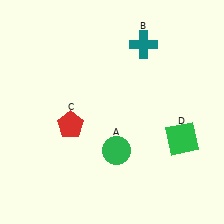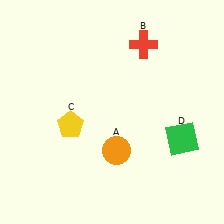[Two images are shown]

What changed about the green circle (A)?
In Image 1, A is green. In Image 2, it changed to orange.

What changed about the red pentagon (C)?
In Image 1, C is red. In Image 2, it changed to yellow.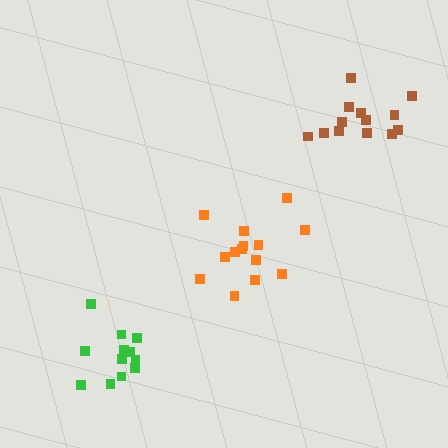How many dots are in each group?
Group 1: 12 dots, Group 2: 14 dots, Group 3: 13 dots (39 total).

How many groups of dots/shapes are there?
There are 3 groups.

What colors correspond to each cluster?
The clusters are colored: green, orange, brown.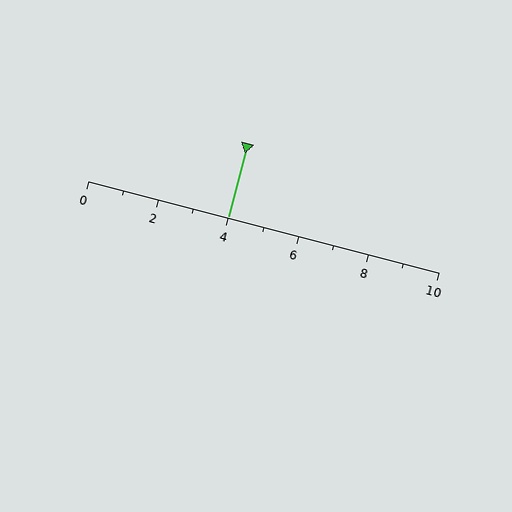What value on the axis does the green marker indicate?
The marker indicates approximately 4.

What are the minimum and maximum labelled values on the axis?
The axis runs from 0 to 10.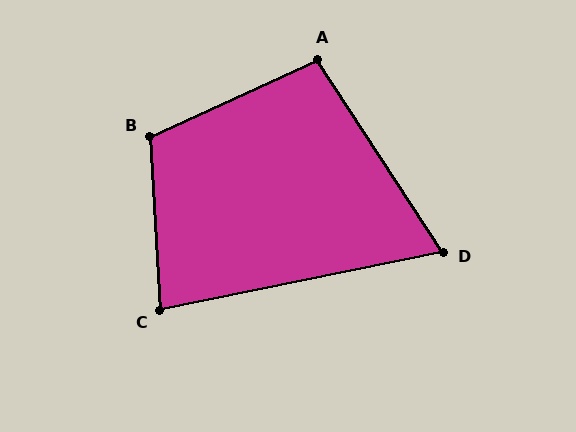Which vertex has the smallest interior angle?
D, at approximately 69 degrees.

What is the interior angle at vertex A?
Approximately 98 degrees (obtuse).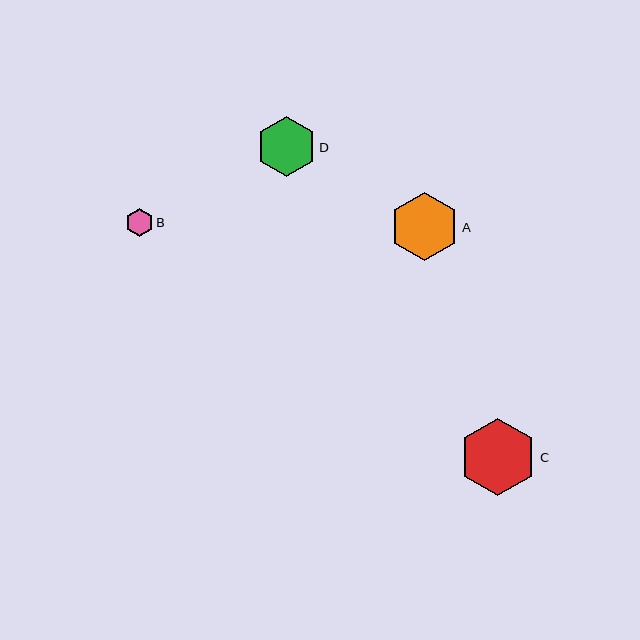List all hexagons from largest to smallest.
From largest to smallest: C, A, D, B.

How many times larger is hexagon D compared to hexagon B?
Hexagon D is approximately 2.2 times the size of hexagon B.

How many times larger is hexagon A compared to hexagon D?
Hexagon A is approximately 1.2 times the size of hexagon D.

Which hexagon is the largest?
Hexagon C is the largest with a size of approximately 78 pixels.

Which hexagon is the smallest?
Hexagon B is the smallest with a size of approximately 28 pixels.